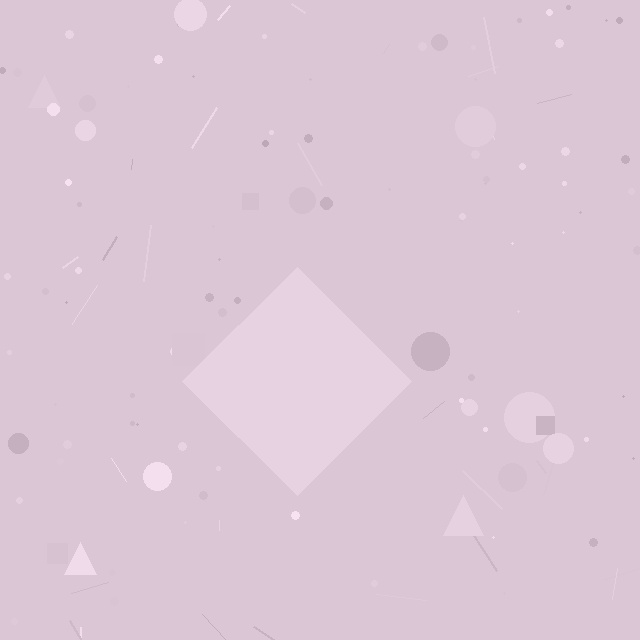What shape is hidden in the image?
A diamond is hidden in the image.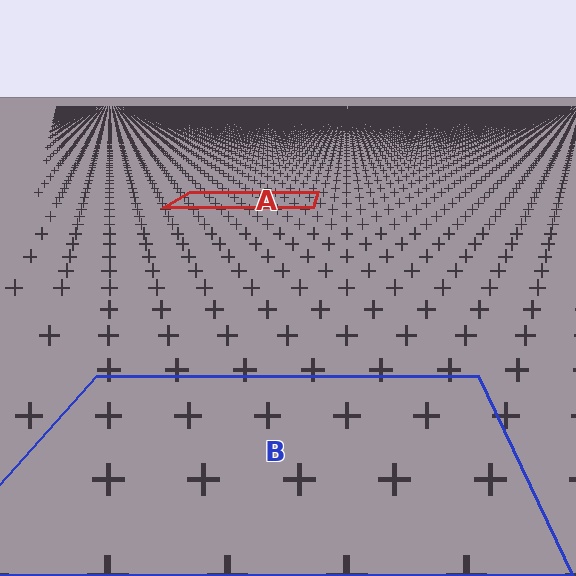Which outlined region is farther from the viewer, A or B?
Region A is farther from the viewer — the texture elements inside it appear smaller and more densely packed.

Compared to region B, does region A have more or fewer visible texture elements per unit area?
Region A has more texture elements per unit area — they are packed more densely because it is farther away.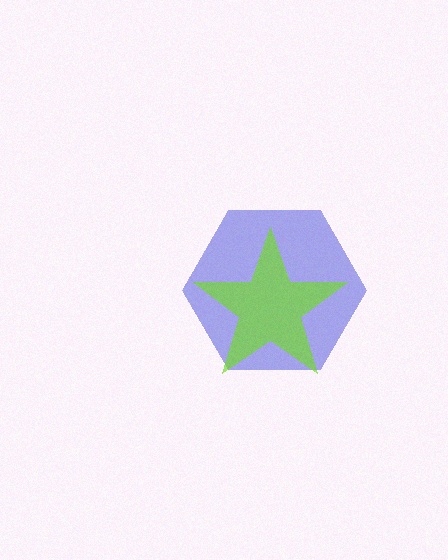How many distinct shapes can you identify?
There are 2 distinct shapes: a blue hexagon, a lime star.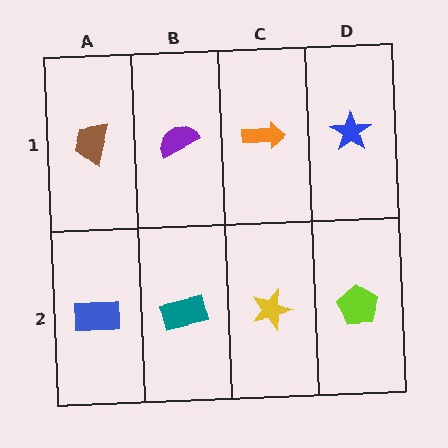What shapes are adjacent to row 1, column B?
A teal rectangle (row 2, column B), a brown trapezoid (row 1, column A), an orange arrow (row 1, column C).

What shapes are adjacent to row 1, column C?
A yellow star (row 2, column C), a purple semicircle (row 1, column B), a blue star (row 1, column D).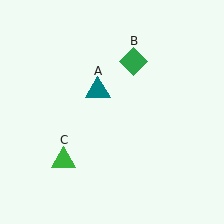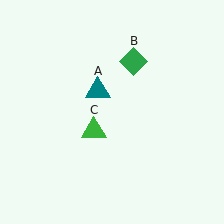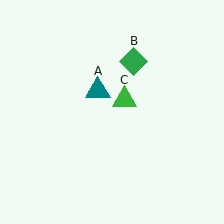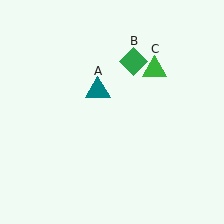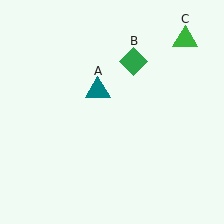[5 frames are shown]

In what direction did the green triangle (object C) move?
The green triangle (object C) moved up and to the right.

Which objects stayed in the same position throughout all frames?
Teal triangle (object A) and green diamond (object B) remained stationary.